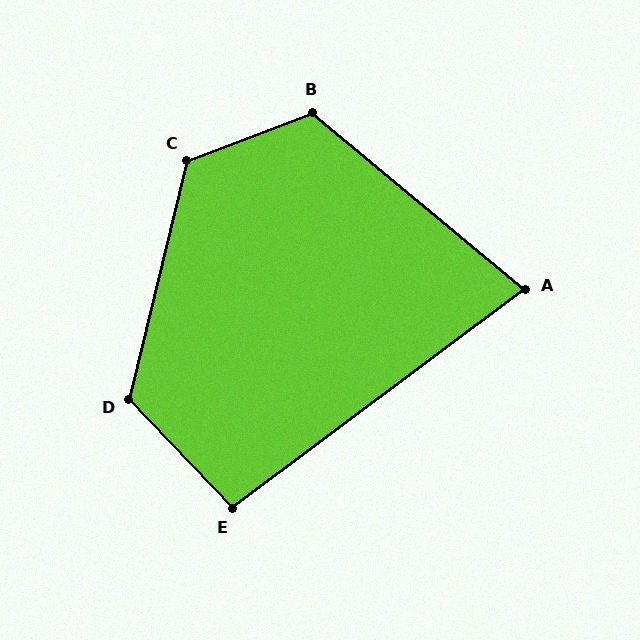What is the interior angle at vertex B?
Approximately 119 degrees (obtuse).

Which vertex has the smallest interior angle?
A, at approximately 76 degrees.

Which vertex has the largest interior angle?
C, at approximately 125 degrees.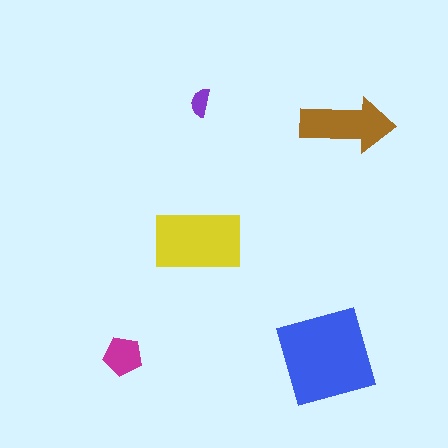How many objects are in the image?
There are 5 objects in the image.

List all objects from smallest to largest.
The purple semicircle, the magenta pentagon, the brown arrow, the yellow rectangle, the blue diamond.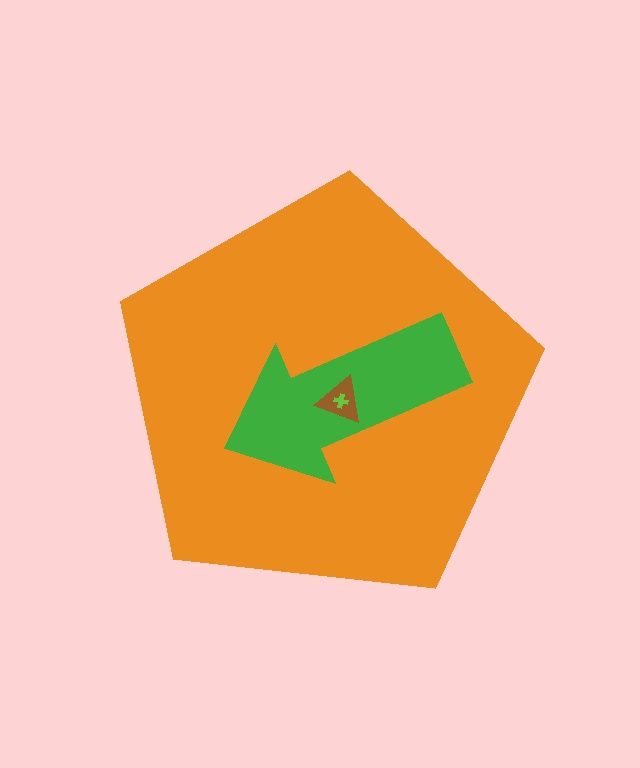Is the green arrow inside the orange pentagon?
Yes.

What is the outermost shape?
The orange pentagon.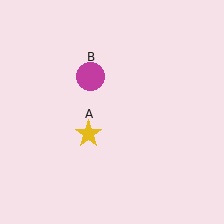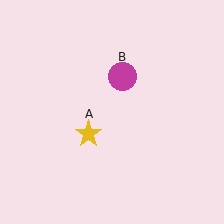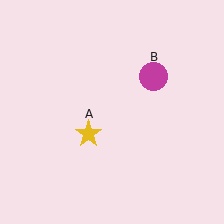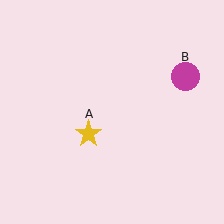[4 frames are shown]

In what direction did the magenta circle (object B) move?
The magenta circle (object B) moved right.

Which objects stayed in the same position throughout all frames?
Yellow star (object A) remained stationary.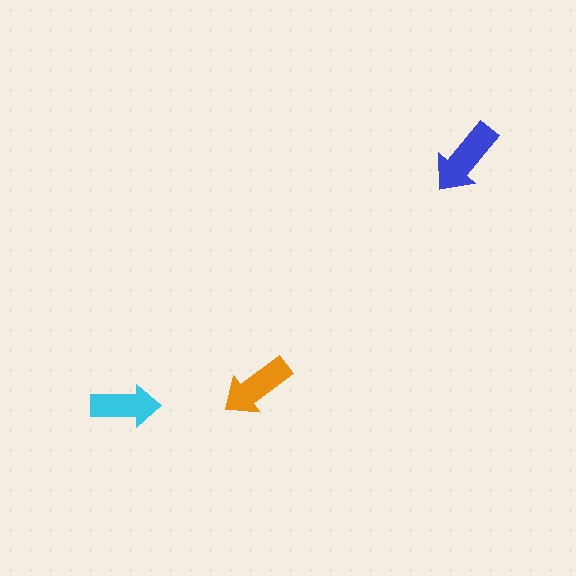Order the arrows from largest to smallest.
the blue one, the orange one, the cyan one.